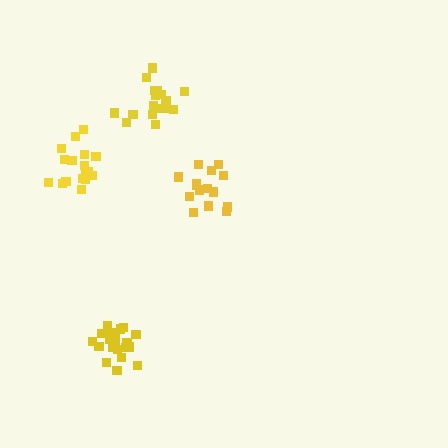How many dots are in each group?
Group 1: 15 dots, Group 2: 17 dots, Group 3: 17 dots, Group 4: 21 dots (70 total).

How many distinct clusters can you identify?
There are 4 distinct clusters.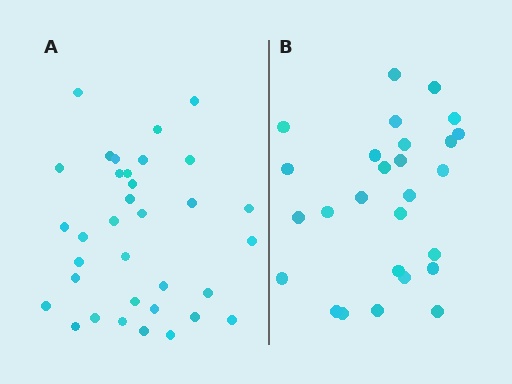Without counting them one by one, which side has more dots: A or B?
Region A (the left region) has more dots.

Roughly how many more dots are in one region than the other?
Region A has roughly 8 or so more dots than region B.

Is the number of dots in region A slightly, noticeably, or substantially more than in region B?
Region A has noticeably more, but not dramatically so. The ratio is roughly 1.3 to 1.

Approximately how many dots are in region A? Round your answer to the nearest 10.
About 30 dots. (The exact count is 34, which rounds to 30.)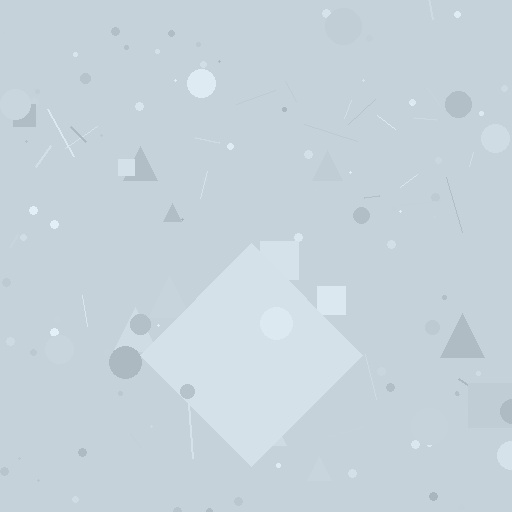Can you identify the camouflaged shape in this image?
The camouflaged shape is a diamond.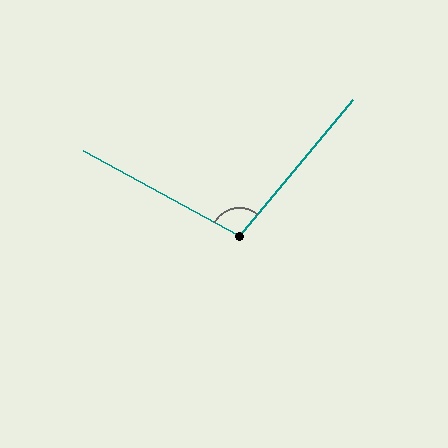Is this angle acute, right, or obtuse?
It is obtuse.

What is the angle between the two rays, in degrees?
Approximately 101 degrees.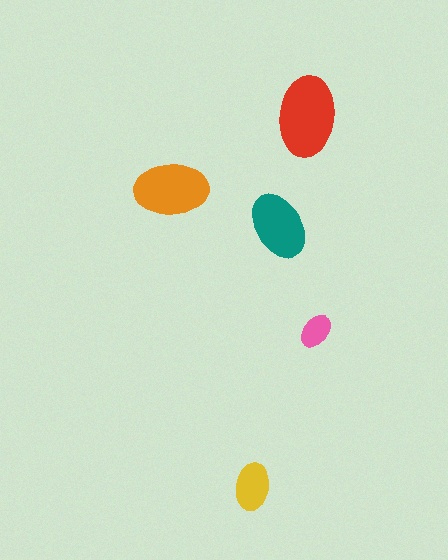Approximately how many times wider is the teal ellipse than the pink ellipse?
About 2 times wider.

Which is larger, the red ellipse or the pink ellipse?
The red one.